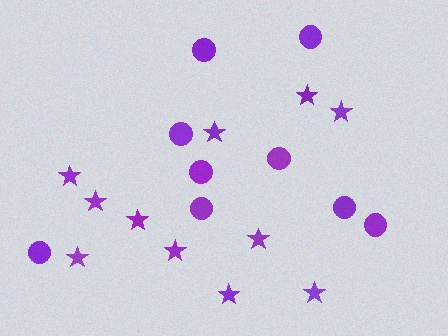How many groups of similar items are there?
There are 2 groups: one group of stars (11) and one group of circles (9).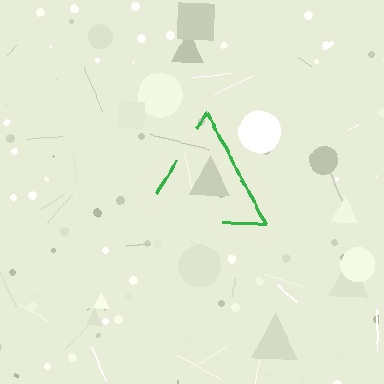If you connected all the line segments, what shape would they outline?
They would outline a triangle.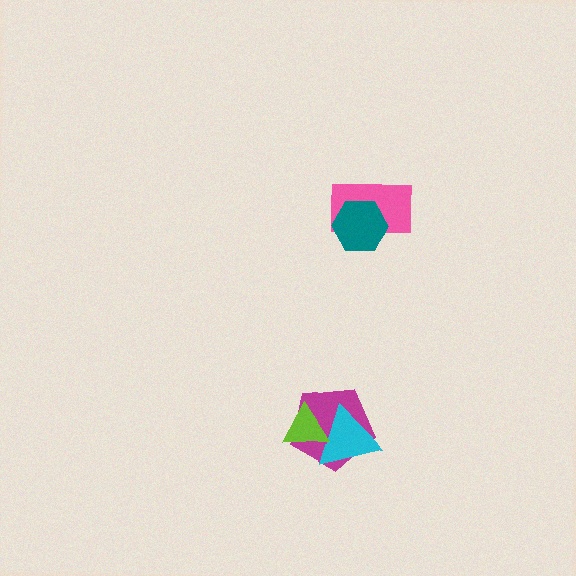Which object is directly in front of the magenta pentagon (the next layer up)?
The cyan triangle is directly in front of the magenta pentagon.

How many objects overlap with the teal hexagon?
1 object overlaps with the teal hexagon.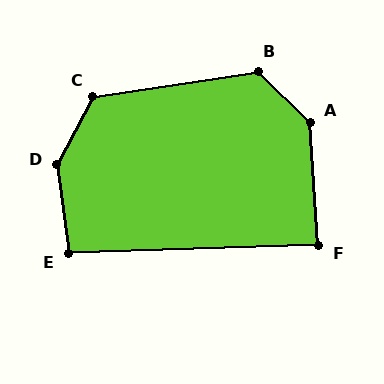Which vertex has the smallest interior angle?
F, at approximately 88 degrees.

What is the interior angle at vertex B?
Approximately 127 degrees (obtuse).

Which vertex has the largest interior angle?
D, at approximately 145 degrees.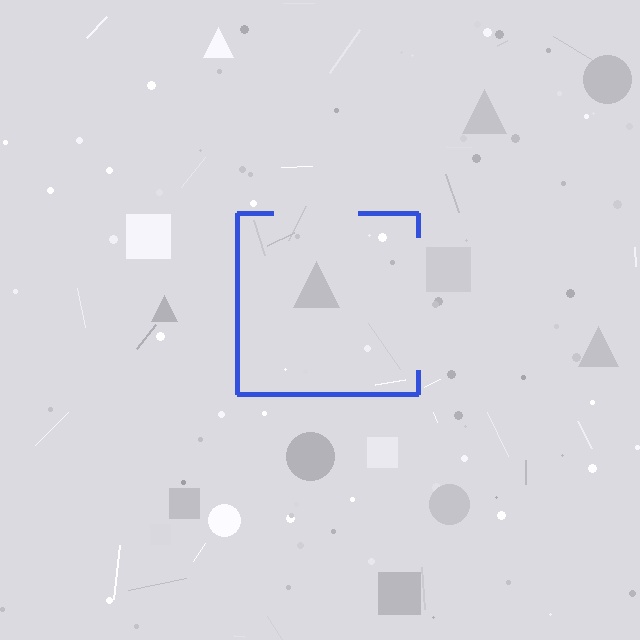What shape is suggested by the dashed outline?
The dashed outline suggests a square.